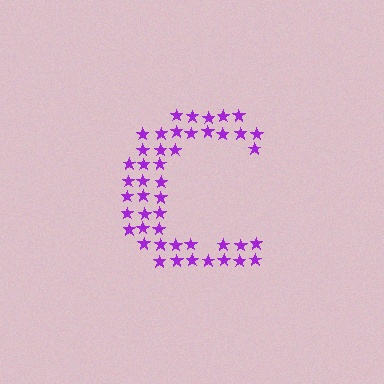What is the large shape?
The large shape is the letter C.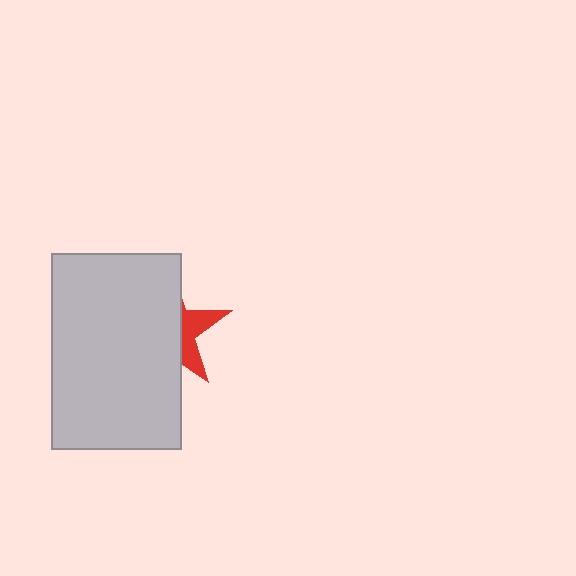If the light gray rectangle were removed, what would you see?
You would see the complete red star.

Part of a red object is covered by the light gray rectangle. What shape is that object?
It is a star.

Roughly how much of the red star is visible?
A small part of it is visible (roughly 32%).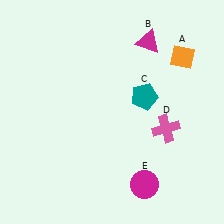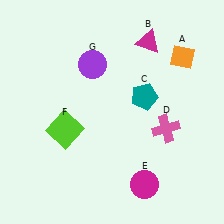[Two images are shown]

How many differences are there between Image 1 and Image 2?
There are 2 differences between the two images.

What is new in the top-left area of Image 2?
A purple circle (G) was added in the top-left area of Image 2.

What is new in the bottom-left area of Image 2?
A lime square (F) was added in the bottom-left area of Image 2.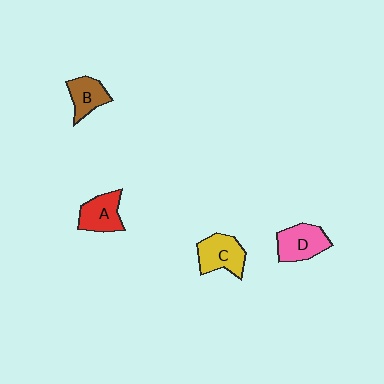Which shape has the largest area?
Shape C (yellow).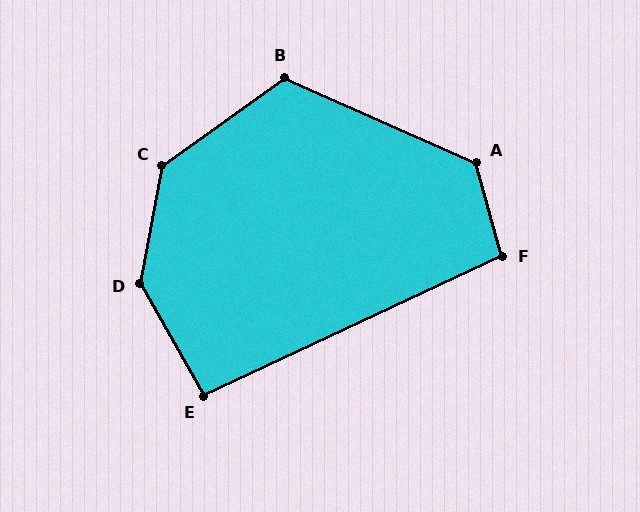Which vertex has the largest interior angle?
D, at approximately 140 degrees.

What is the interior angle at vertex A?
Approximately 129 degrees (obtuse).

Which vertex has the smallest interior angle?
E, at approximately 94 degrees.